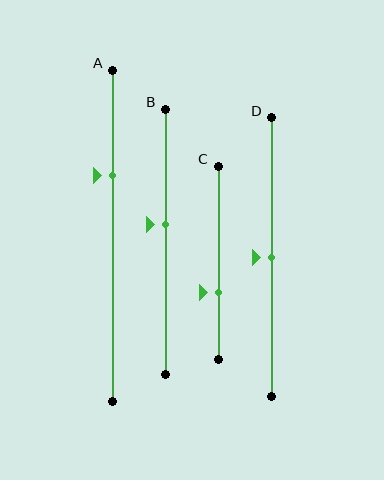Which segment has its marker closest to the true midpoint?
Segment D has its marker closest to the true midpoint.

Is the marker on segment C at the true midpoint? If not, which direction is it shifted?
No, the marker on segment C is shifted downward by about 15% of the segment length.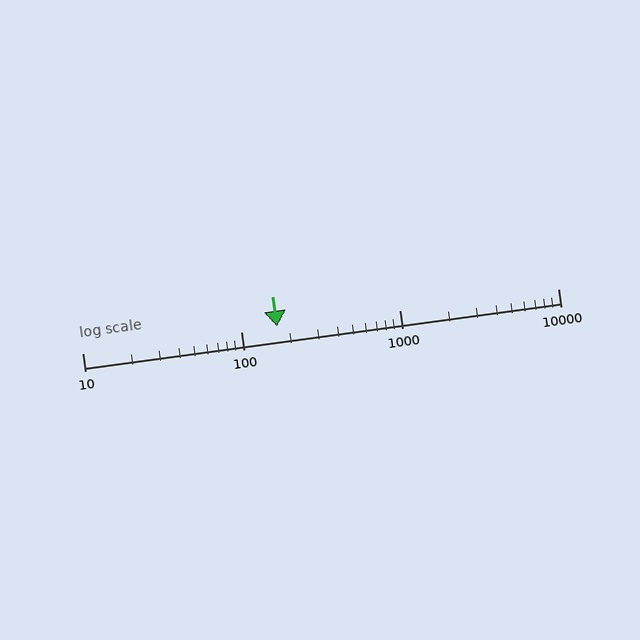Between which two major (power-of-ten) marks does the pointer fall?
The pointer is between 100 and 1000.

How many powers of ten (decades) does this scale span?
The scale spans 3 decades, from 10 to 10000.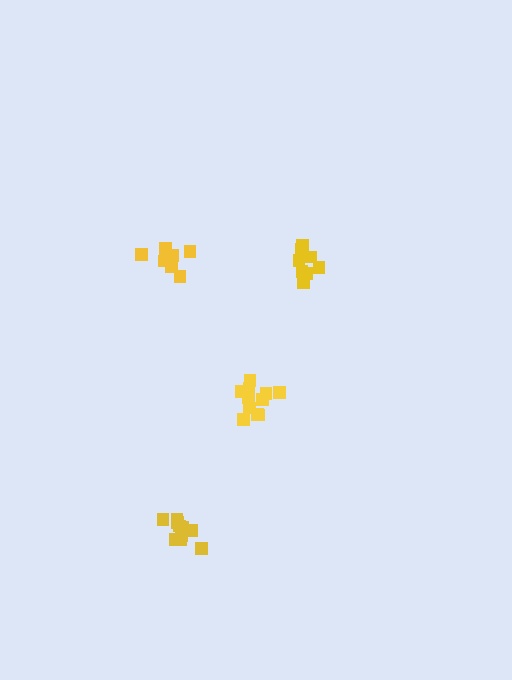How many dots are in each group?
Group 1: 8 dots, Group 2: 7 dots, Group 3: 10 dots, Group 4: 11 dots (36 total).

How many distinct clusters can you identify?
There are 4 distinct clusters.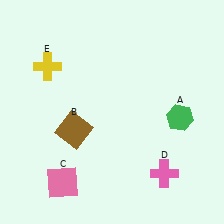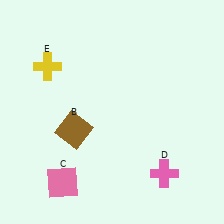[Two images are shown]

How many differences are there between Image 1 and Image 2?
There is 1 difference between the two images.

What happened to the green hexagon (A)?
The green hexagon (A) was removed in Image 2. It was in the bottom-right area of Image 1.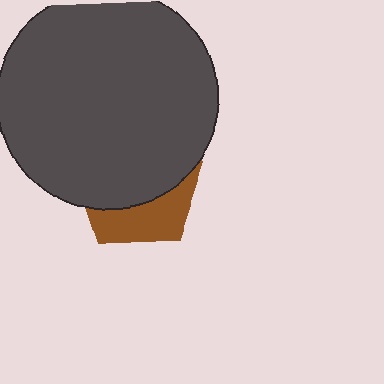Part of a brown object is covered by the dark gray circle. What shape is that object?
It is a pentagon.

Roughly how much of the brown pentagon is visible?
A small part of it is visible (roughly 35%).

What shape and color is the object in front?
The object in front is a dark gray circle.